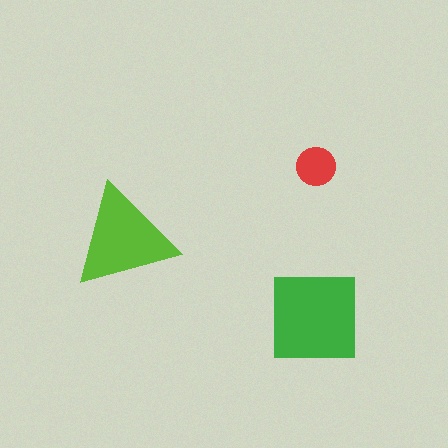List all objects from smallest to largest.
The red circle, the lime triangle, the green square.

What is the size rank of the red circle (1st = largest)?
3rd.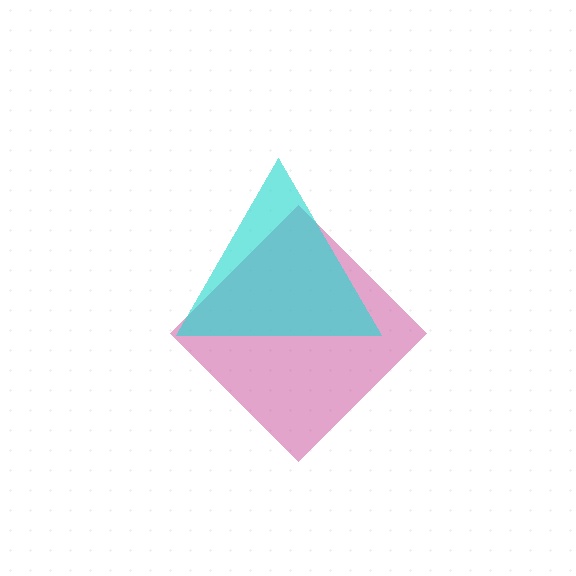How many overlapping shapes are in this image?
There are 2 overlapping shapes in the image.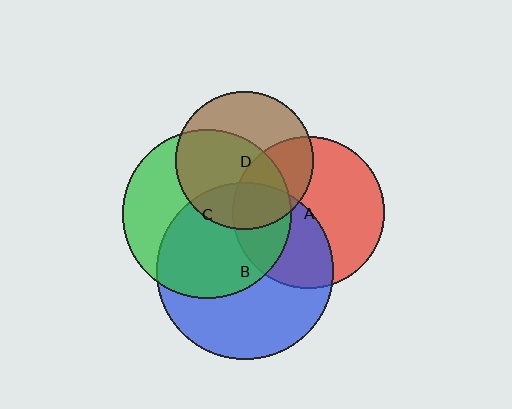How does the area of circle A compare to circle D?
Approximately 1.2 times.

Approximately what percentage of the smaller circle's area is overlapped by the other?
Approximately 40%.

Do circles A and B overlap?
Yes.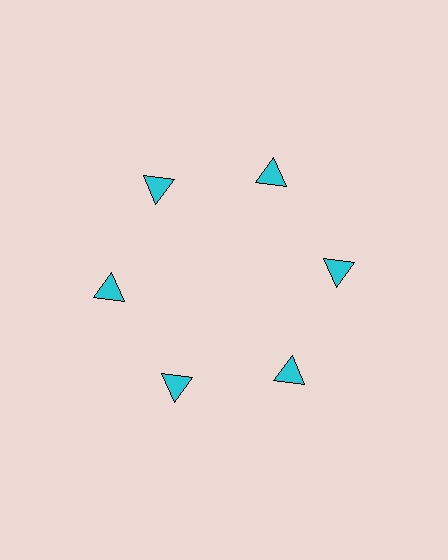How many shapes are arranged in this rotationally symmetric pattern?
There are 6 shapes, arranged in 6 groups of 1.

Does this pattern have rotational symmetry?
Yes, this pattern has 6-fold rotational symmetry. It looks the same after rotating 60 degrees around the center.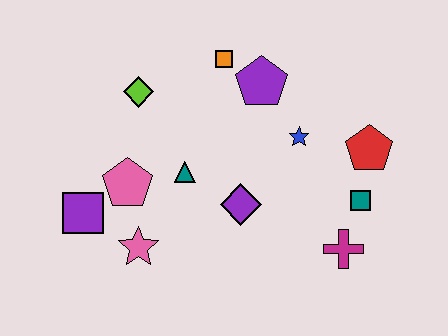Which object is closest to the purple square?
The pink pentagon is closest to the purple square.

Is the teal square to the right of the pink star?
Yes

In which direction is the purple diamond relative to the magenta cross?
The purple diamond is to the left of the magenta cross.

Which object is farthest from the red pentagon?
The purple square is farthest from the red pentagon.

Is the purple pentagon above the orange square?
No